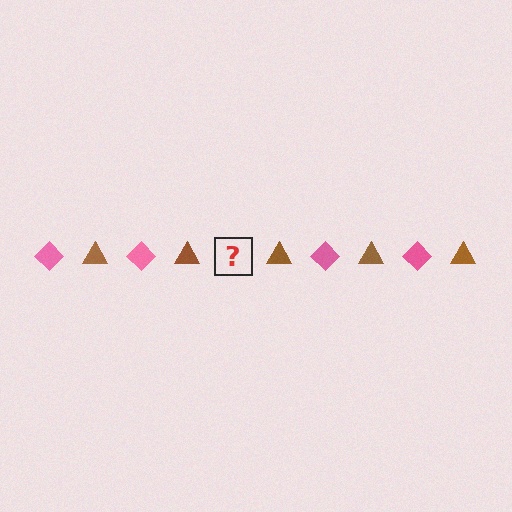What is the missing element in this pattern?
The missing element is a pink diamond.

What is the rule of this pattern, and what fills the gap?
The rule is that the pattern alternates between pink diamond and brown triangle. The gap should be filled with a pink diamond.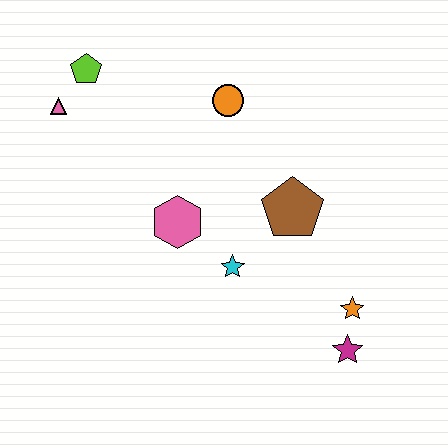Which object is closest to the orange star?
The magenta star is closest to the orange star.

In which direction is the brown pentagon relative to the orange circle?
The brown pentagon is below the orange circle.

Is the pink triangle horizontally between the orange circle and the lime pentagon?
No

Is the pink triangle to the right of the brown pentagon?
No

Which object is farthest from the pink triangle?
The magenta star is farthest from the pink triangle.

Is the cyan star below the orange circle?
Yes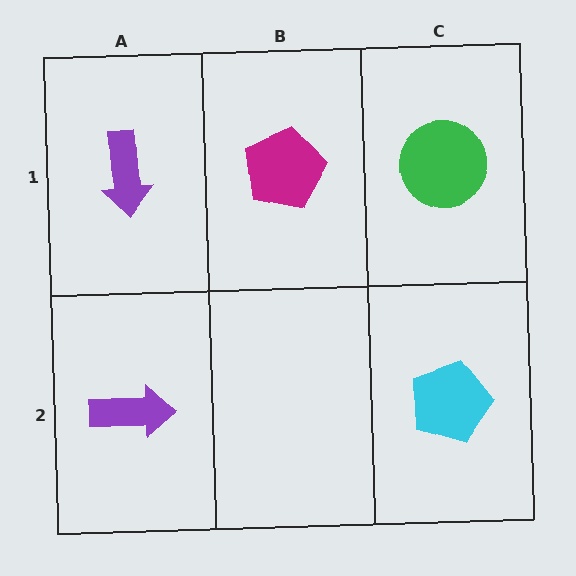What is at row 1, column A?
A purple arrow.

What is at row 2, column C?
A cyan pentagon.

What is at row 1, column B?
A magenta pentagon.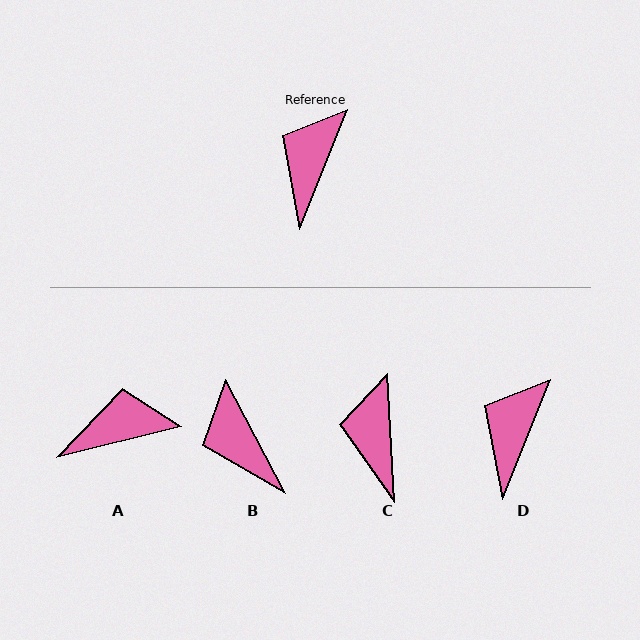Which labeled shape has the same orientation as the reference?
D.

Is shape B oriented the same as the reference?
No, it is off by about 50 degrees.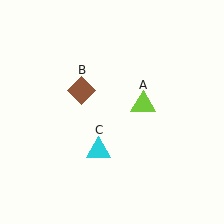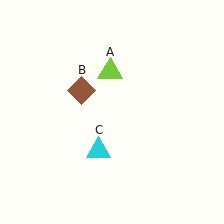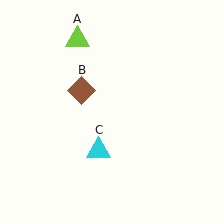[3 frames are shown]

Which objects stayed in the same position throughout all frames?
Brown diamond (object B) and cyan triangle (object C) remained stationary.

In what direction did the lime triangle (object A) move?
The lime triangle (object A) moved up and to the left.